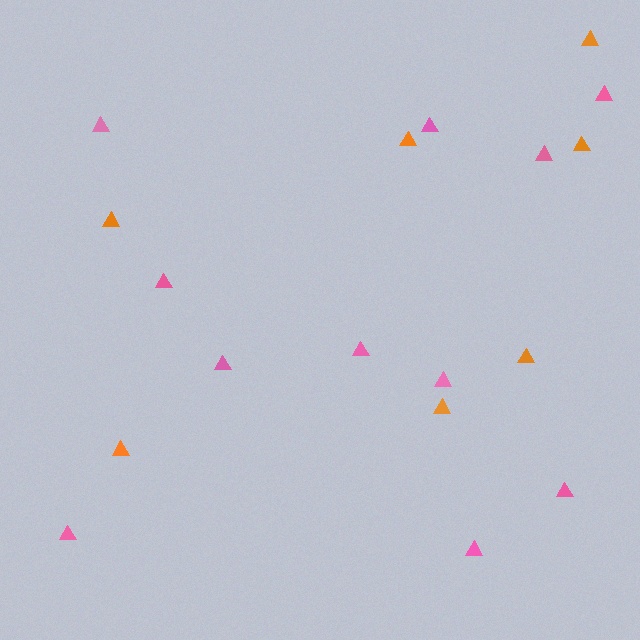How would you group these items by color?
There are 2 groups: one group of pink triangles (11) and one group of orange triangles (7).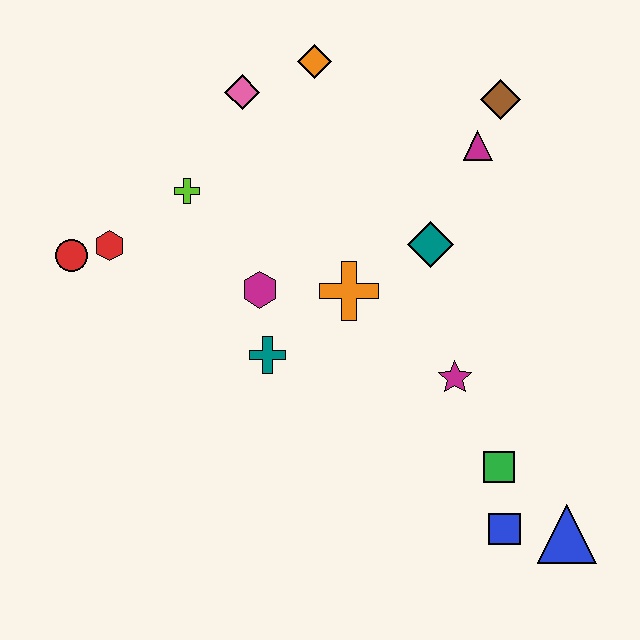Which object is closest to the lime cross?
The red hexagon is closest to the lime cross.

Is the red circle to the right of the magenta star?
No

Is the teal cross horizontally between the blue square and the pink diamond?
Yes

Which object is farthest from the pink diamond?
The blue triangle is farthest from the pink diamond.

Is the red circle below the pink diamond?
Yes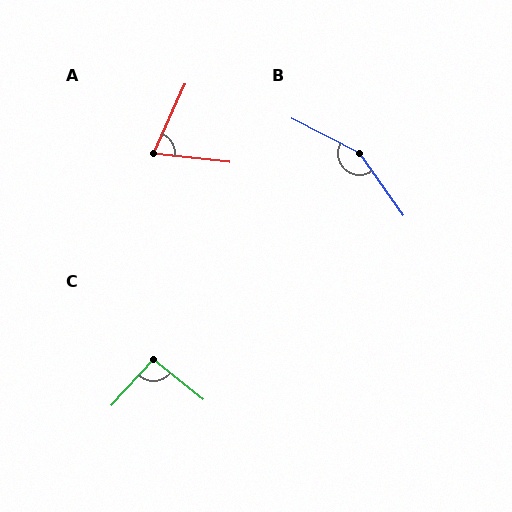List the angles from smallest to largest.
A (72°), C (94°), B (152°).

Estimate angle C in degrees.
Approximately 94 degrees.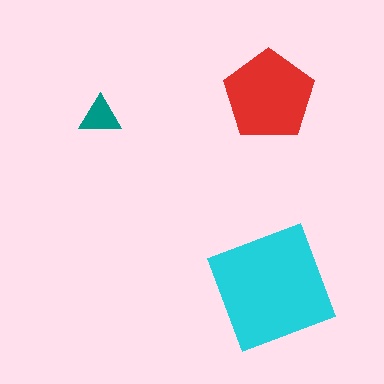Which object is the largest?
The cyan square.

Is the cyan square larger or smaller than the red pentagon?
Larger.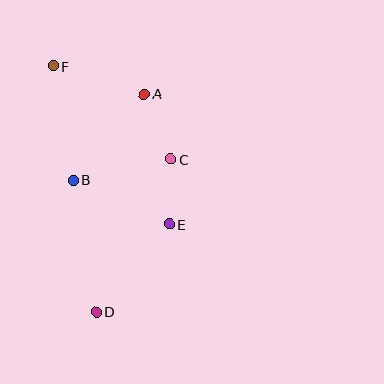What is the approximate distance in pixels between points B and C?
The distance between B and C is approximately 99 pixels.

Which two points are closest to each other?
Points C and E are closest to each other.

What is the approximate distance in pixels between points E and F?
The distance between E and F is approximately 196 pixels.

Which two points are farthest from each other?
Points D and F are farthest from each other.